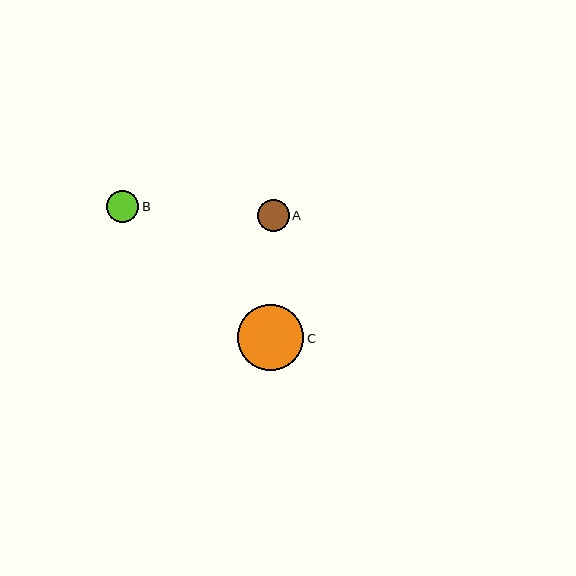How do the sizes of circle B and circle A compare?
Circle B and circle A are approximately the same size.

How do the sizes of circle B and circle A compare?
Circle B and circle A are approximately the same size.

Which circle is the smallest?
Circle A is the smallest with a size of approximately 32 pixels.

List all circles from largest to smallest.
From largest to smallest: C, B, A.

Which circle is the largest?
Circle C is the largest with a size of approximately 66 pixels.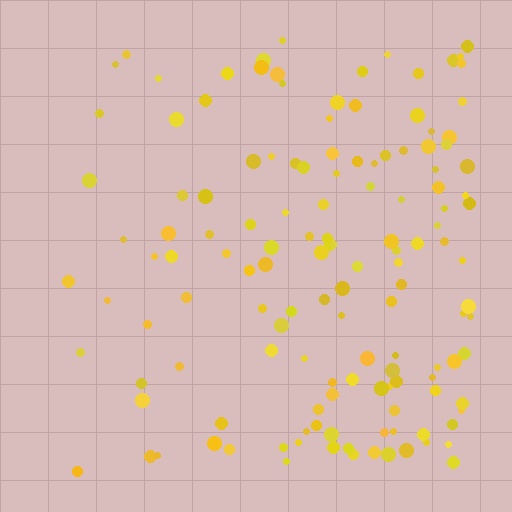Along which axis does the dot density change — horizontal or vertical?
Horizontal.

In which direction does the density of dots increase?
From left to right, with the right side densest.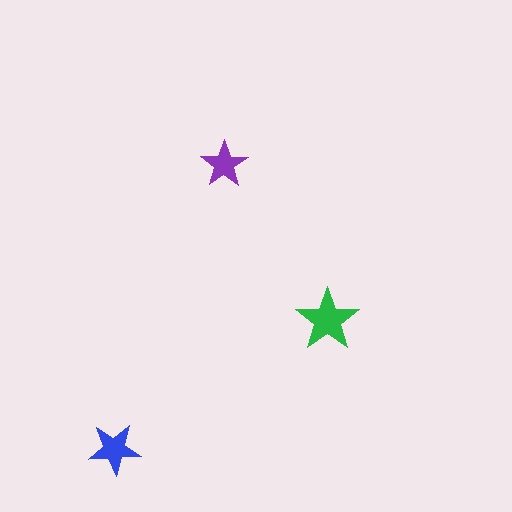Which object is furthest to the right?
The green star is rightmost.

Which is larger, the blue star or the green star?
The green one.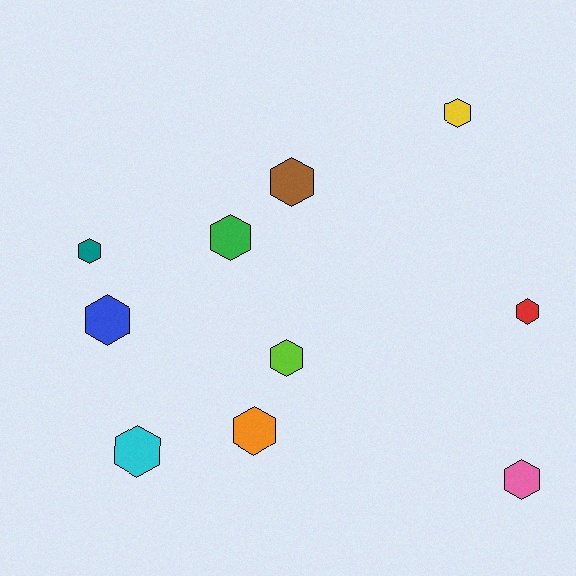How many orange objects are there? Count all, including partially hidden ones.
There is 1 orange object.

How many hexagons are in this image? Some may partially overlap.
There are 10 hexagons.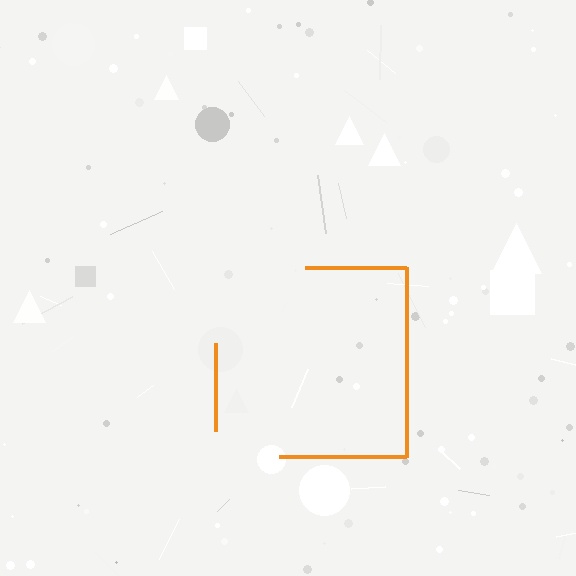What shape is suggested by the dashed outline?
The dashed outline suggests a square.